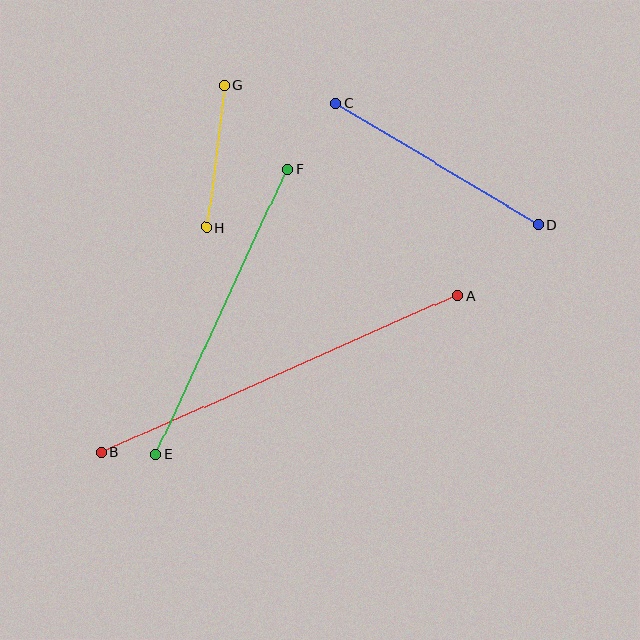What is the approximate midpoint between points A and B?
The midpoint is at approximately (280, 374) pixels.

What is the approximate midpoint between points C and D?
The midpoint is at approximately (437, 164) pixels.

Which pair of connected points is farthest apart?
Points A and B are farthest apart.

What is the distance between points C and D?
The distance is approximately 237 pixels.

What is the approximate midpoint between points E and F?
The midpoint is at approximately (222, 312) pixels.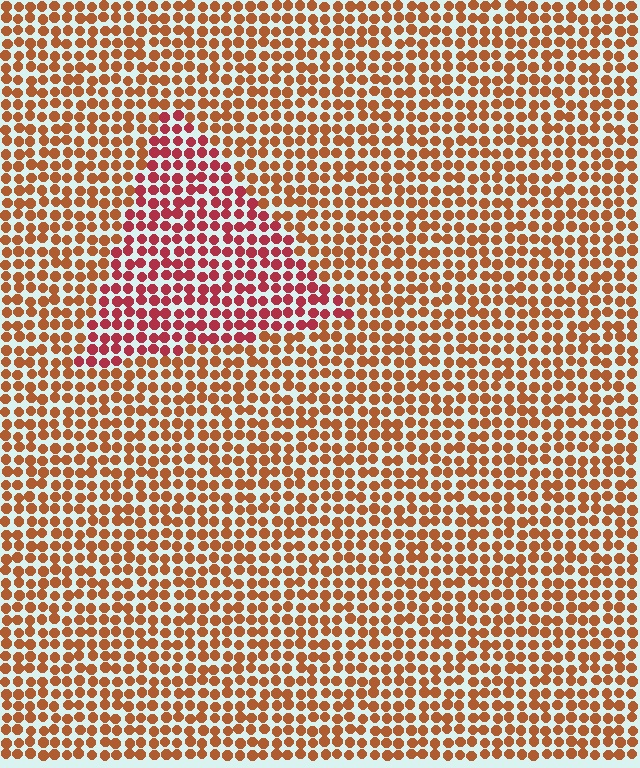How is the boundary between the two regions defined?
The boundary is defined purely by a slight shift in hue (about 32 degrees). Spacing, size, and orientation are identical on both sides.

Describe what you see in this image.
The image is filled with small brown elements in a uniform arrangement. A triangle-shaped region is visible where the elements are tinted to a slightly different hue, forming a subtle color boundary.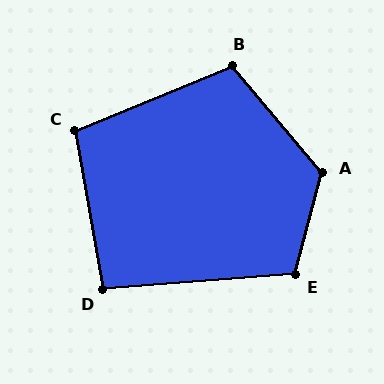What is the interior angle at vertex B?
Approximately 108 degrees (obtuse).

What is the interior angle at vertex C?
Approximately 103 degrees (obtuse).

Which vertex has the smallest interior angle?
D, at approximately 95 degrees.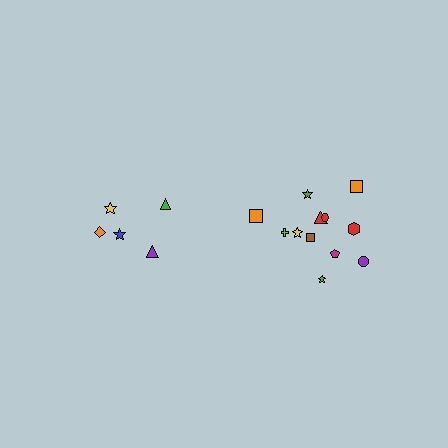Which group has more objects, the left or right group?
The right group.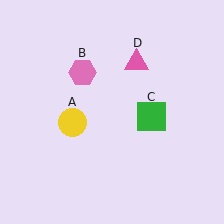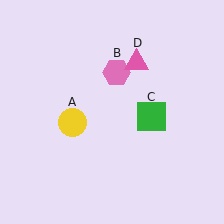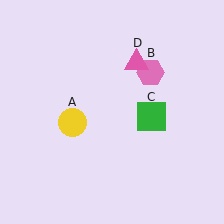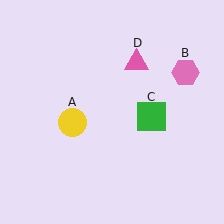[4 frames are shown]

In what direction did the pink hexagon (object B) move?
The pink hexagon (object B) moved right.